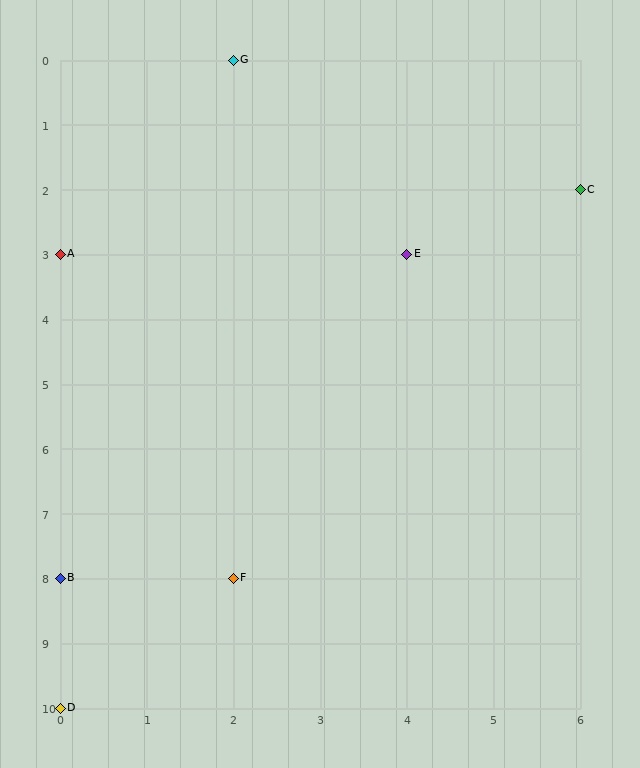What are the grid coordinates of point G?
Point G is at grid coordinates (2, 0).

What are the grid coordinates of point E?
Point E is at grid coordinates (4, 3).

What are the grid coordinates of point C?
Point C is at grid coordinates (6, 2).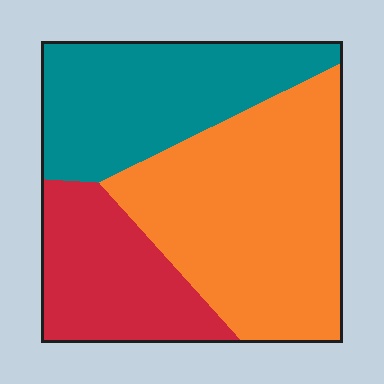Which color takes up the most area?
Orange, at roughly 45%.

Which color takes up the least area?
Red, at roughly 25%.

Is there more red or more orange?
Orange.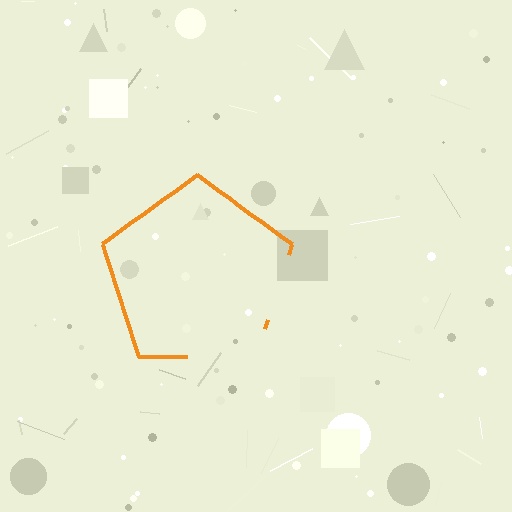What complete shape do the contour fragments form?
The contour fragments form a pentagon.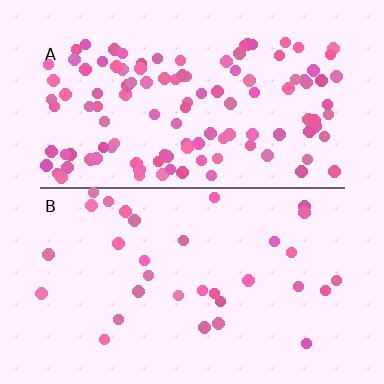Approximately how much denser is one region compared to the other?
Approximately 3.6× — region A over region B.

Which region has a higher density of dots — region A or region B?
A (the top).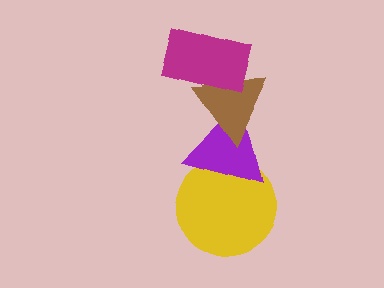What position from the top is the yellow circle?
The yellow circle is 4th from the top.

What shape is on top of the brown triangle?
The magenta rectangle is on top of the brown triangle.